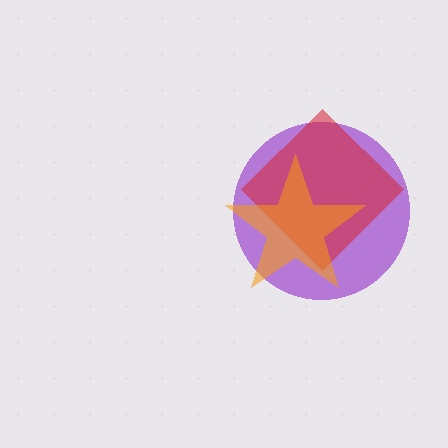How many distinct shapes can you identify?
There are 3 distinct shapes: a purple circle, a red diamond, an orange star.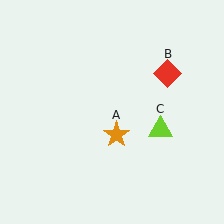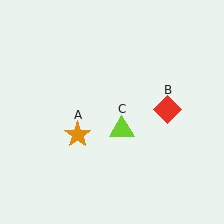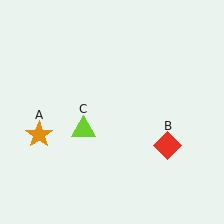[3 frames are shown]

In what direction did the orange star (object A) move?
The orange star (object A) moved left.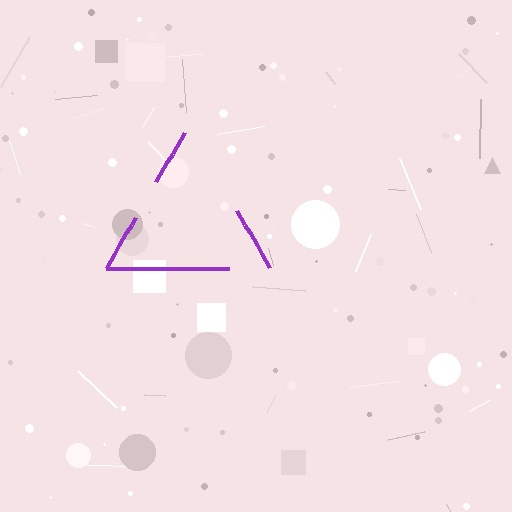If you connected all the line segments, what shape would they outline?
They would outline a triangle.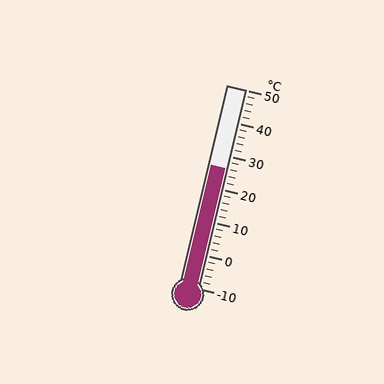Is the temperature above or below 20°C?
The temperature is above 20°C.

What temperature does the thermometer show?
The thermometer shows approximately 26°C.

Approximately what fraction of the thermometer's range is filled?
The thermometer is filled to approximately 60% of its range.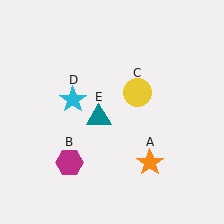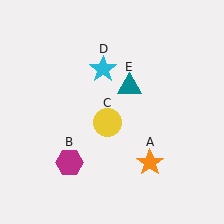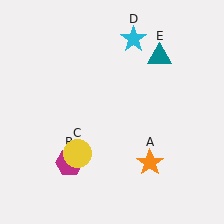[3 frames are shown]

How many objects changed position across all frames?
3 objects changed position: yellow circle (object C), cyan star (object D), teal triangle (object E).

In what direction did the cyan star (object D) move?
The cyan star (object D) moved up and to the right.